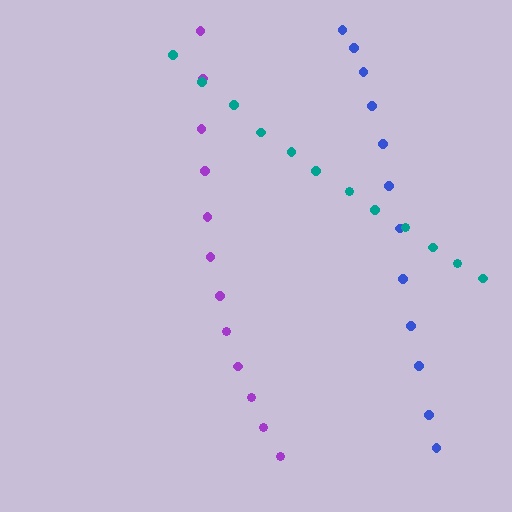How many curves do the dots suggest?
There are 3 distinct paths.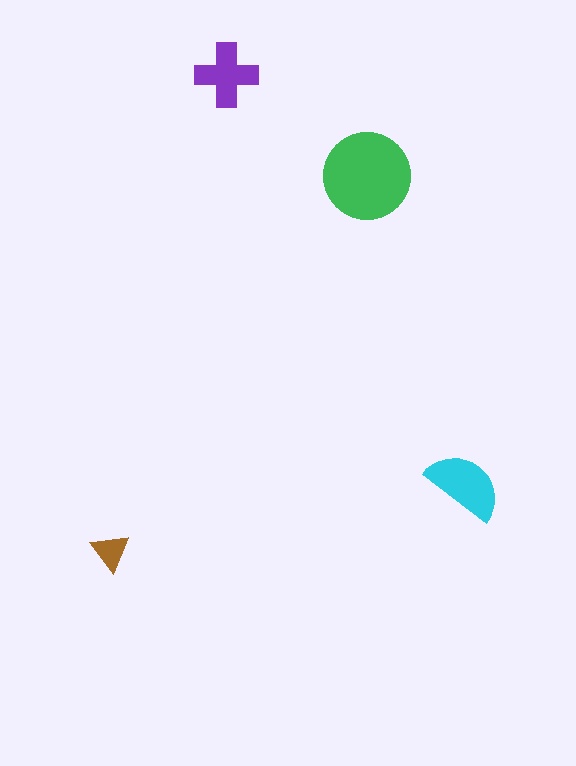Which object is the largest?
The green circle.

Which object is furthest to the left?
The brown triangle is leftmost.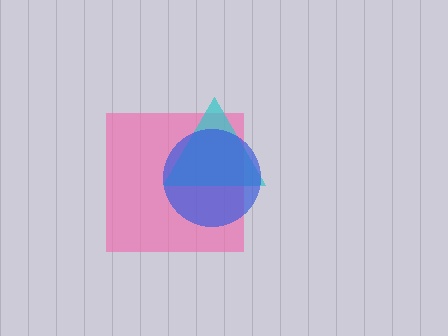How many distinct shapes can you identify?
There are 3 distinct shapes: a pink square, a cyan triangle, a blue circle.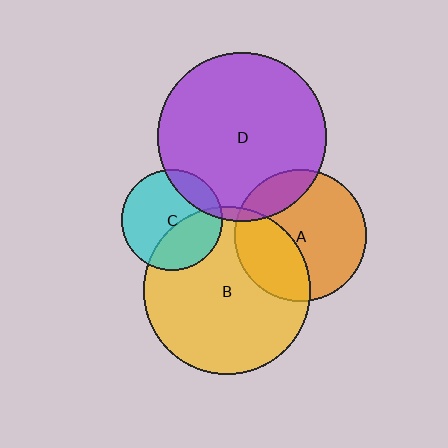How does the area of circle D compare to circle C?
Approximately 2.8 times.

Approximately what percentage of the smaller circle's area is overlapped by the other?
Approximately 15%.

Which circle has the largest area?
Circle D (purple).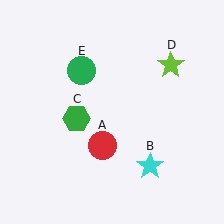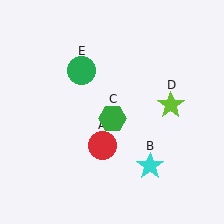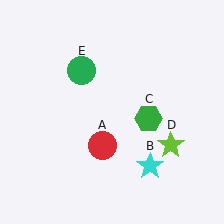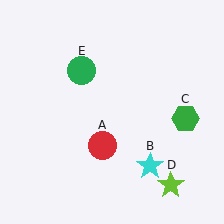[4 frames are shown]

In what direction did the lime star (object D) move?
The lime star (object D) moved down.